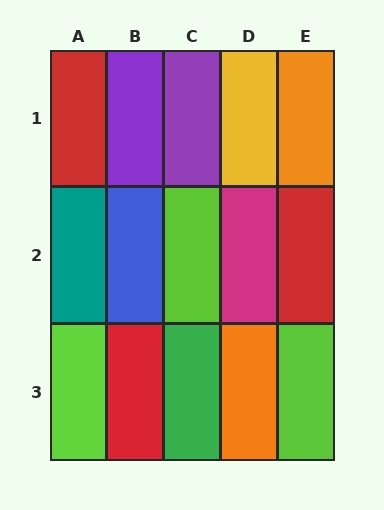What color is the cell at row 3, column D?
Orange.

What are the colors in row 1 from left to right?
Red, purple, purple, yellow, orange.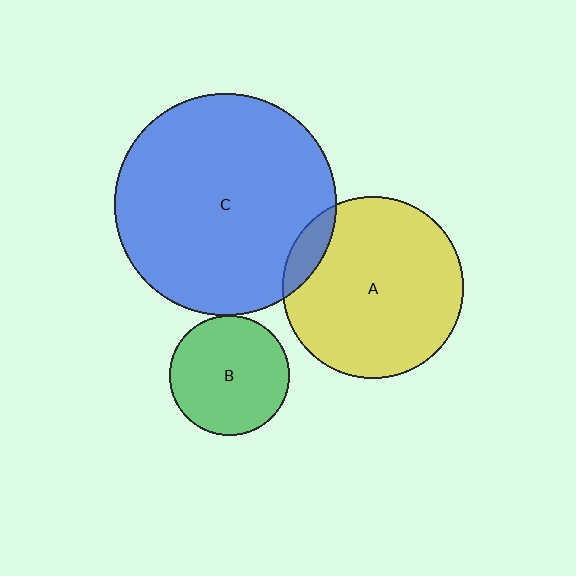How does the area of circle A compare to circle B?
Approximately 2.3 times.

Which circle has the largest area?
Circle C (blue).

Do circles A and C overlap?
Yes.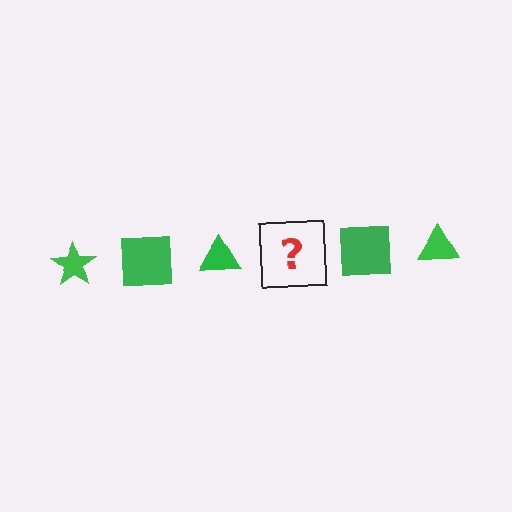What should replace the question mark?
The question mark should be replaced with a green star.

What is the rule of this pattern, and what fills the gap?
The rule is that the pattern cycles through star, square, triangle shapes in green. The gap should be filled with a green star.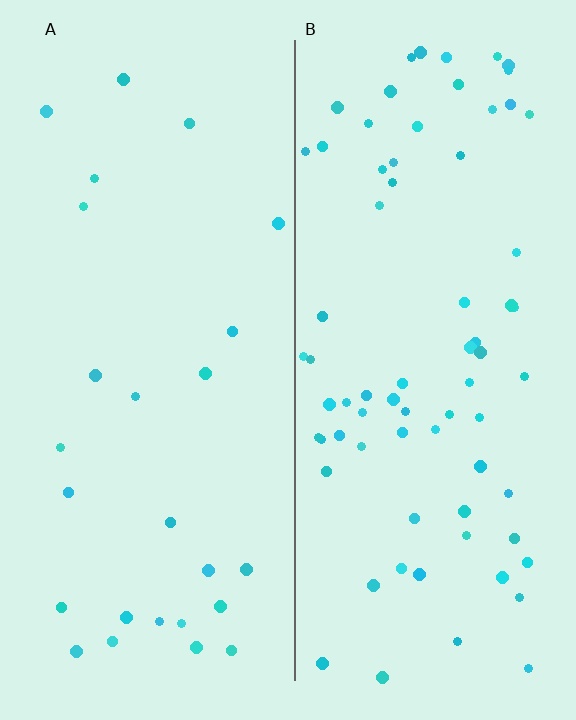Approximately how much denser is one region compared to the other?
Approximately 2.9× — region B over region A.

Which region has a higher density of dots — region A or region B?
B (the right).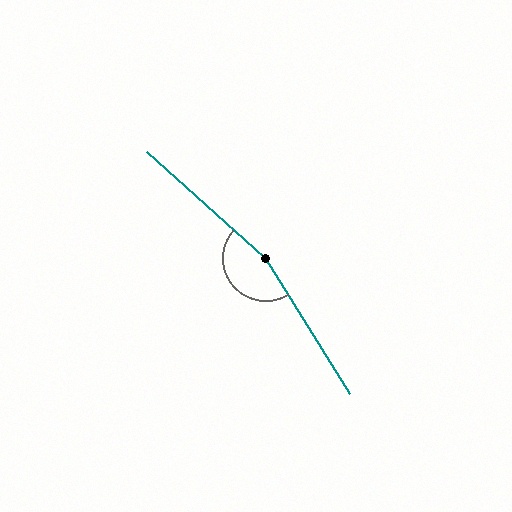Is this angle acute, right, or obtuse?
It is obtuse.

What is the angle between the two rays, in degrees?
Approximately 164 degrees.